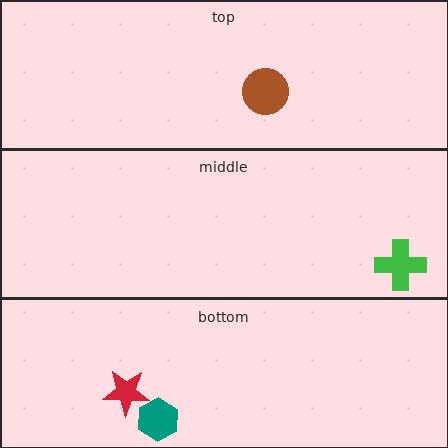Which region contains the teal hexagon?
The bottom region.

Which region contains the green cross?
The middle region.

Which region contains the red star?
The bottom region.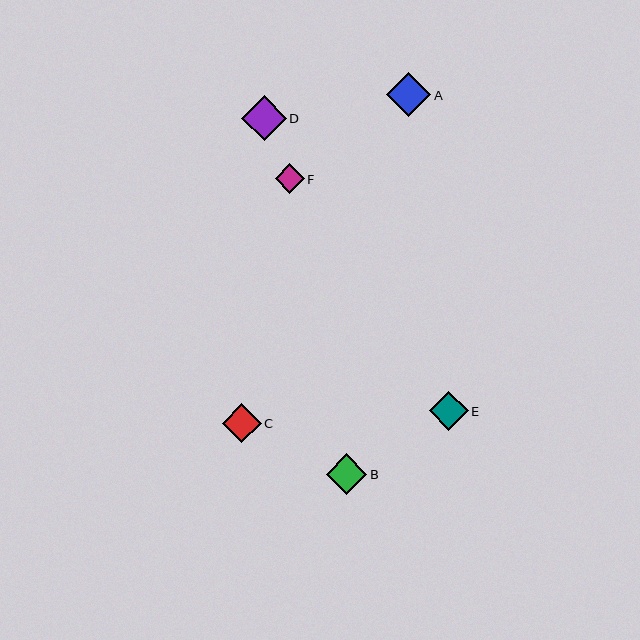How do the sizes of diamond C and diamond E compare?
Diamond C and diamond E are approximately the same size.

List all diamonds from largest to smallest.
From largest to smallest: D, A, B, C, E, F.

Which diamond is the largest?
Diamond D is the largest with a size of approximately 45 pixels.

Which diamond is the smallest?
Diamond F is the smallest with a size of approximately 29 pixels.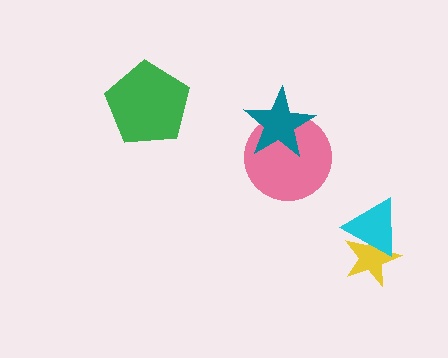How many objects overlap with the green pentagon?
0 objects overlap with the green pentagon.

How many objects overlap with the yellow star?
1 object overlaps with the yellow star.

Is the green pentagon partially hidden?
No, no other shape covers it.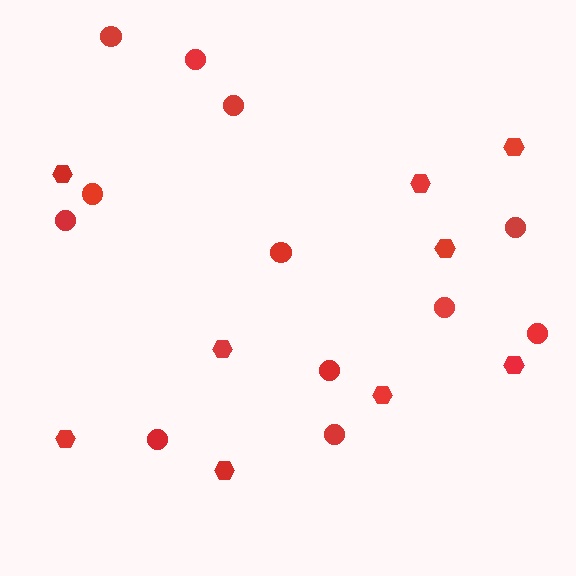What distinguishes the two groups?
There are 2 groups: one group of hexagons (9) and one group of circles (12).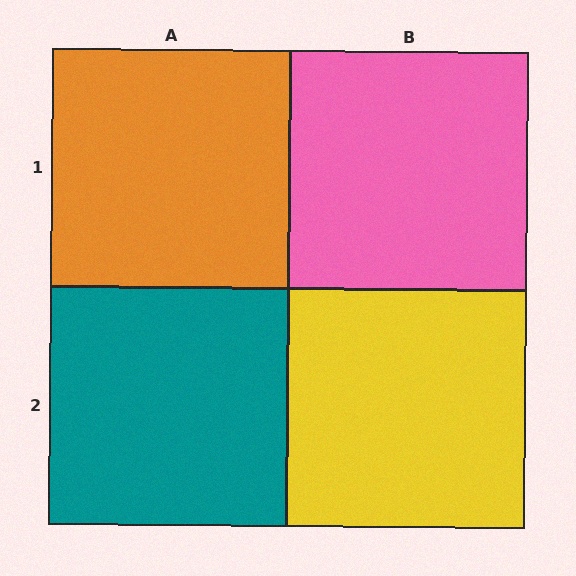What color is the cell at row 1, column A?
Orange.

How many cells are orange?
1 cell is orange.